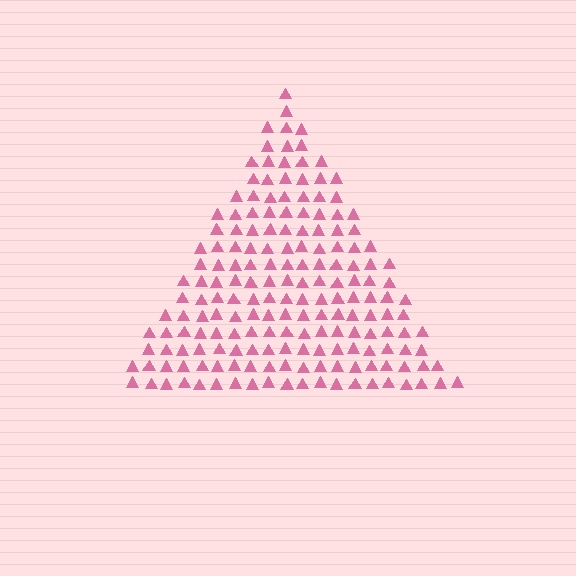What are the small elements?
The small elements are triangles.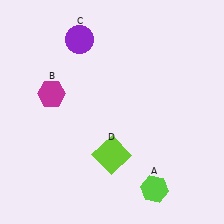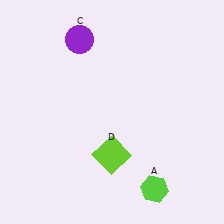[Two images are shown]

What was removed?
The magenta hexagon (B) was removed in Image 2.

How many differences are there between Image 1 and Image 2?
There is 1 difference between the two images.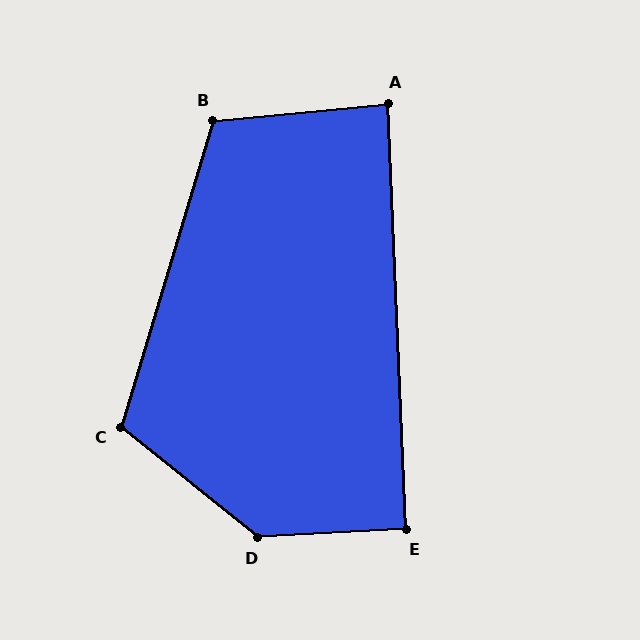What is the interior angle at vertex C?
Approximately 112 degrees (obtuse).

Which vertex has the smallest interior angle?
A, at approximately 87 degrees.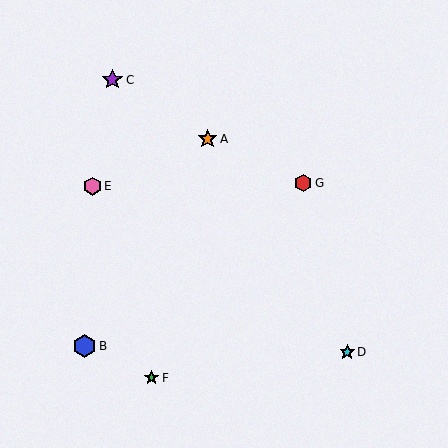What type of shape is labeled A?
Shape A is an orange star.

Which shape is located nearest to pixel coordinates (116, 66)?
The purple star (labeled C) at (112, 80) is nearest to that location.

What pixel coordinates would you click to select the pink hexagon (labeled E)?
Click at (92, 186) to select the pink hexagon E.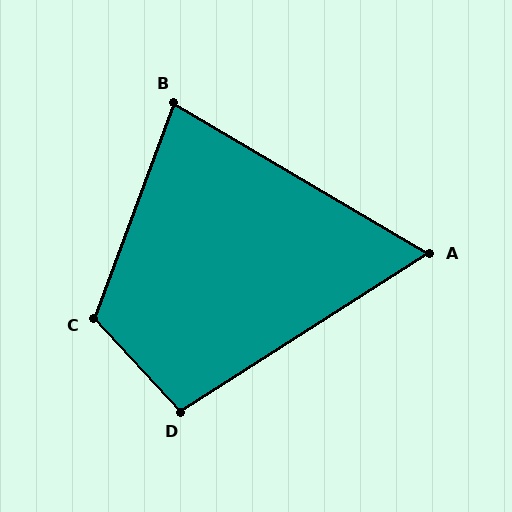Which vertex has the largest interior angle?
C, at approximately 117 degrees.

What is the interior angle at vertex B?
Approximately 80 degrees (acute).